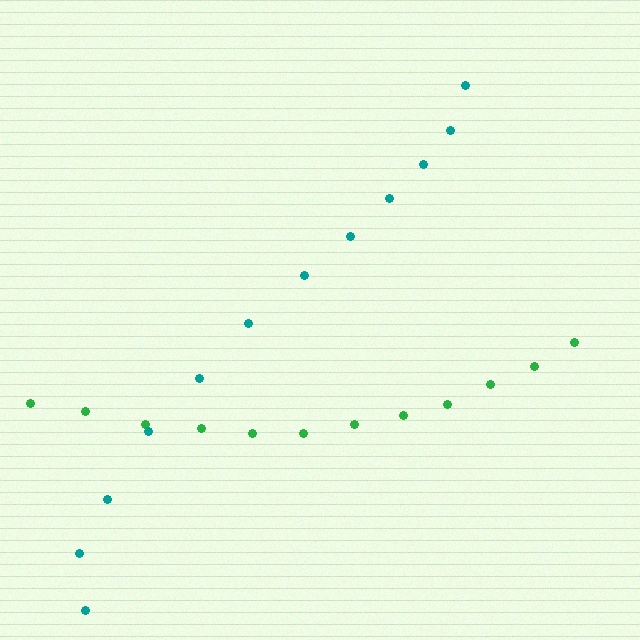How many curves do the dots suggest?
There are 2 distinct paths.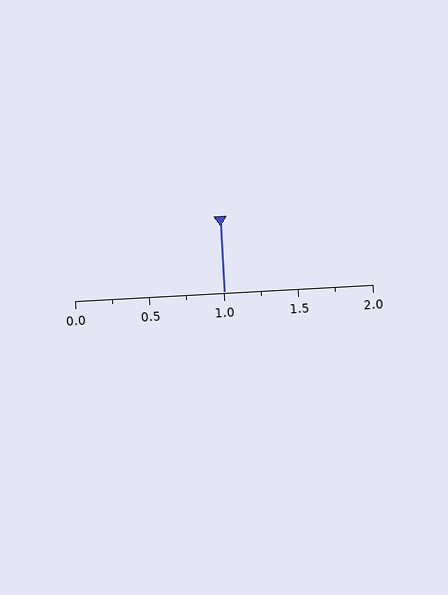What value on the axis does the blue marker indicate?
The marker indicates approximately 1.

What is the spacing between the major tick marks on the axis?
The major ticks are spaced 0.5 apart.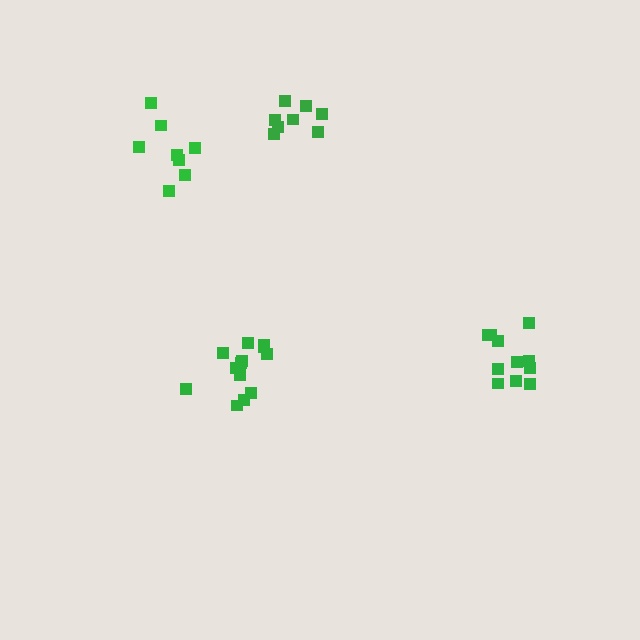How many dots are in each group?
Group 1: 8 dots, Group 2: 11 dots, Group 3: 9 dots, Group 4: 13 dots (41 total).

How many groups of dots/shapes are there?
There are 4 groups.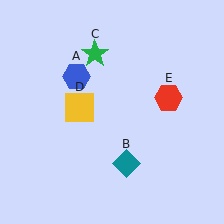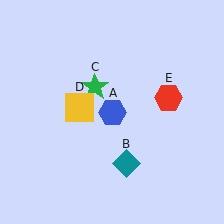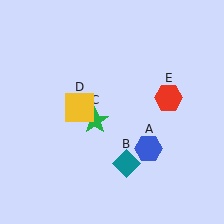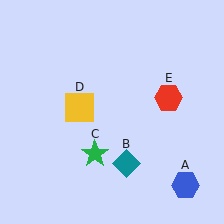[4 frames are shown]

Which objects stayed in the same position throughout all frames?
Teal diamond (object B) and yellow square (object D) and red hexagon (object E) remained stationary.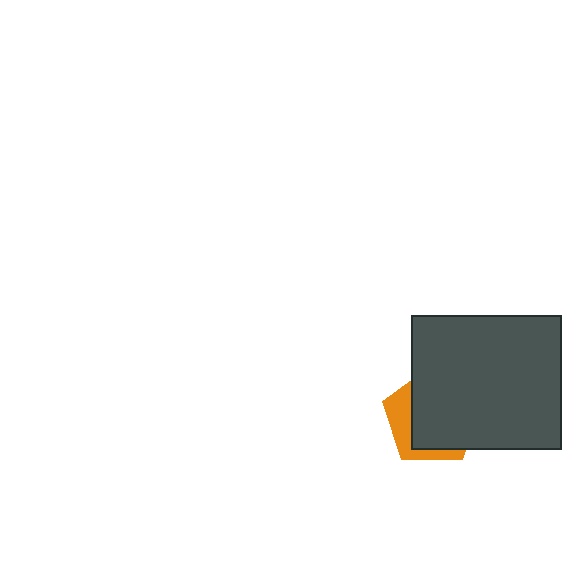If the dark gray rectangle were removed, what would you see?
You would see the complete orange pentagon.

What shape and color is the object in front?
The object in front is a dark gray rectangle.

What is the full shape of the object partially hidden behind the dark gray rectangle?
The partially hidden object is an orange pentagon.